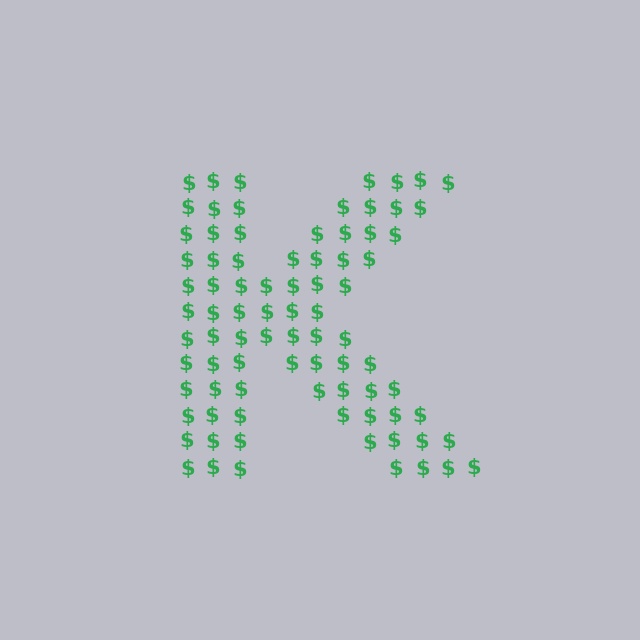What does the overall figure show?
The overall figure shows the letter K.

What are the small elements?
The small elements are dollar signs.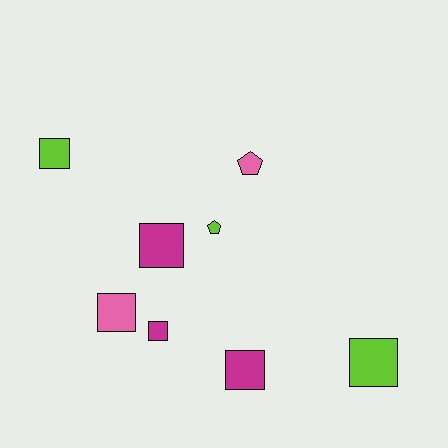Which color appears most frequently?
Lime, with 3 objects.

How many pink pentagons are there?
There is 1 pink pentagon.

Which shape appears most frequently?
Square, with 6 objects.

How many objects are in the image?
There are 8 objects.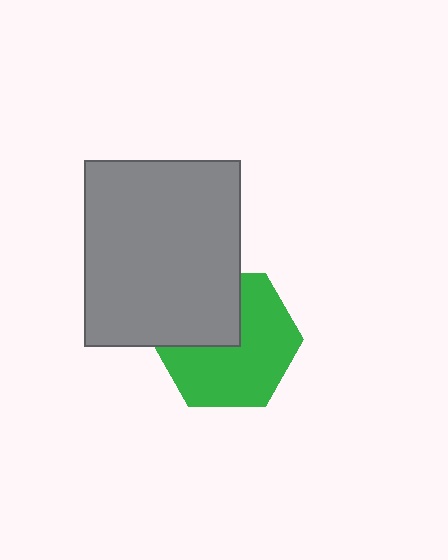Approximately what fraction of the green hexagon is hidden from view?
Roughly 35% of the green hexagon is hidden behind the gray rectangle.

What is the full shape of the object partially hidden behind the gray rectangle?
The partially hidden object is a green hexagon.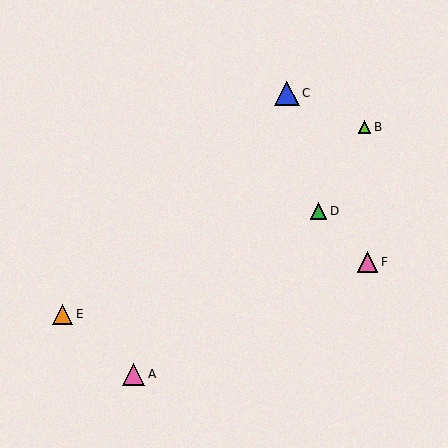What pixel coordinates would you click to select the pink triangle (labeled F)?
Click at (368, 262) to select the pink triangle F.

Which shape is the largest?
The blue triangle (labeled C) is the largest.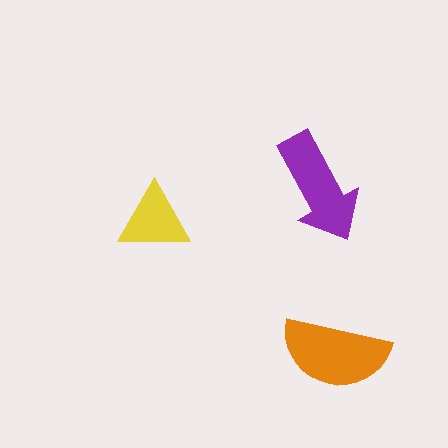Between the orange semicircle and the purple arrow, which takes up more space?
The orange semicircle.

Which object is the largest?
The orange semicircle.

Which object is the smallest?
The yellow triangle.